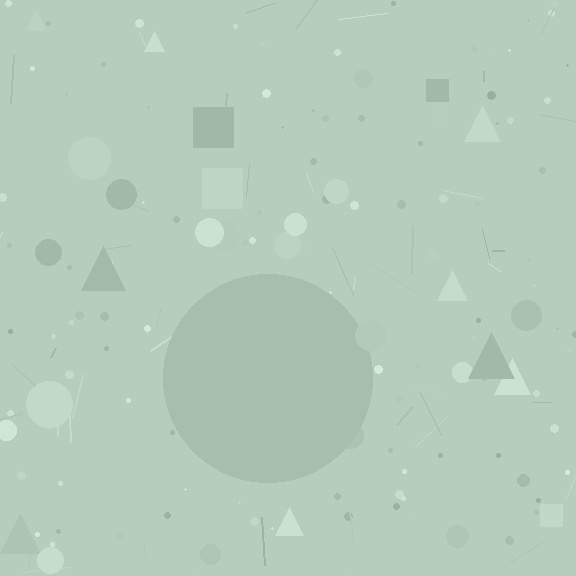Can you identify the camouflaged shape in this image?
The camouflaged shape is a circle.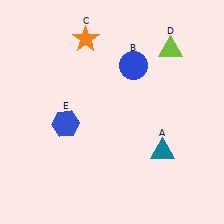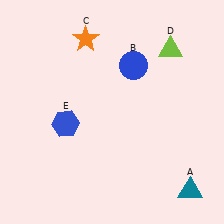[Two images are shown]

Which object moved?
The teal triangle (A) moved down.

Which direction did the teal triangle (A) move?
The teal triangle (A) moved down.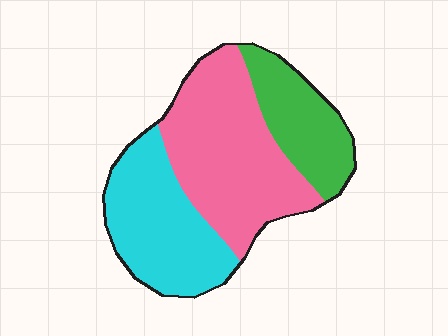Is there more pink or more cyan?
Pink.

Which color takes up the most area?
Pink, at roughly 45%.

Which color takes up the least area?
Green, at roughly 20%.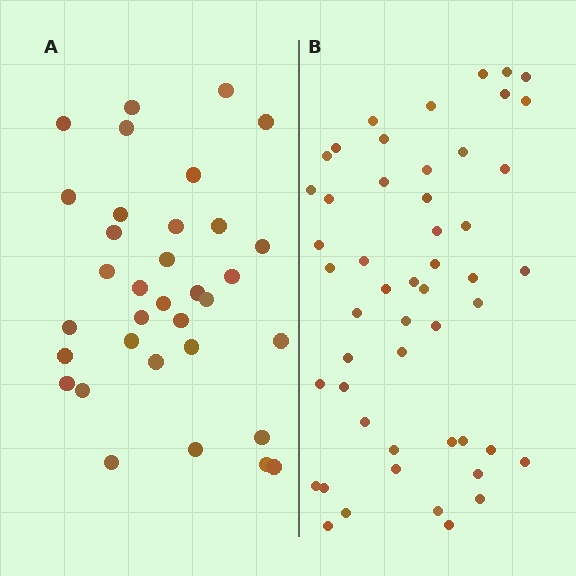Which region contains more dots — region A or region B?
Region B (the right region) has more dots.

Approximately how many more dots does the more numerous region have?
Region B has approximately 15 more dots than region A.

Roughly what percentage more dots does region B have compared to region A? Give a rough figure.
About 50% more.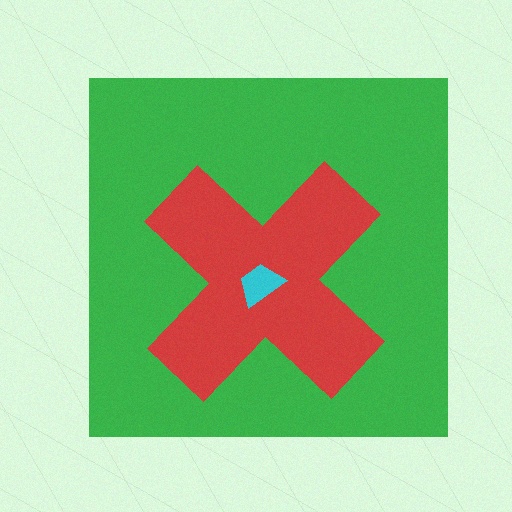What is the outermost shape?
The green square.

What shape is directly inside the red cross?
The cyan trapezoid.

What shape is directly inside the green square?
The red cross.